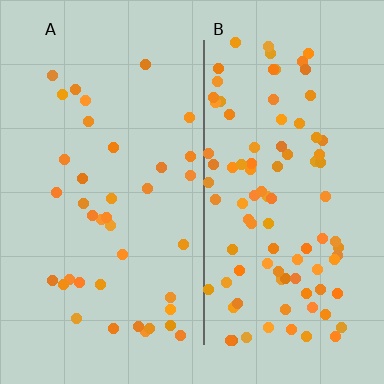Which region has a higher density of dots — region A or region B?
B (the right).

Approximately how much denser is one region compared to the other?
Approximately 2.5× — region B over region A.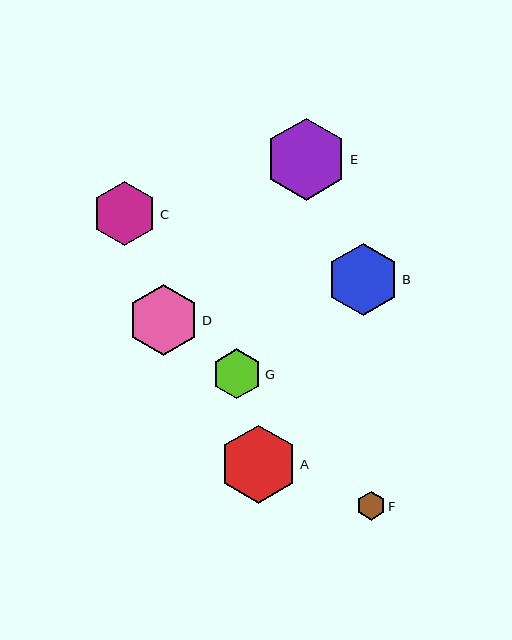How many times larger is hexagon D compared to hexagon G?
Hexagon D is approximately 1.4 times the size of hexagon G.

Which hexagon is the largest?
Hexagon E is the largest with a size of approximately 82 pixels.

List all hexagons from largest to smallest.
From largest to smallest: E, A, B, D, C, G, F.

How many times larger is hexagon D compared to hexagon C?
Hexagon D is approximately 1.1 times the size of hexagon C.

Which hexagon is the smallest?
Hexagon F is the smallest with a size of approximately 28 pixels.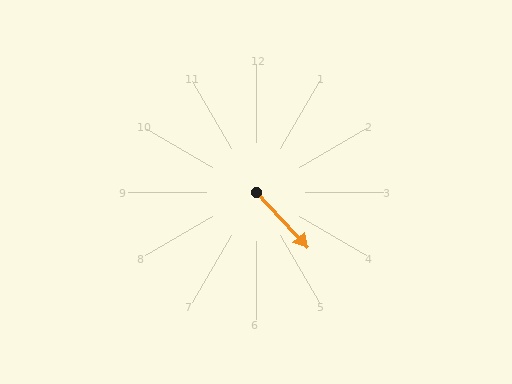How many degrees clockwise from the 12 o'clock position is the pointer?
Approximately 137 degrees.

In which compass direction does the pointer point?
Southeast.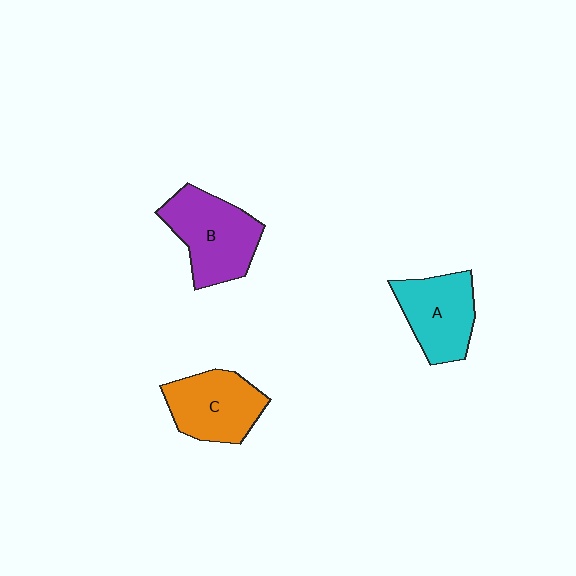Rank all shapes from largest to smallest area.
From largest to smallest: B (purple), C (orange), A (cyan).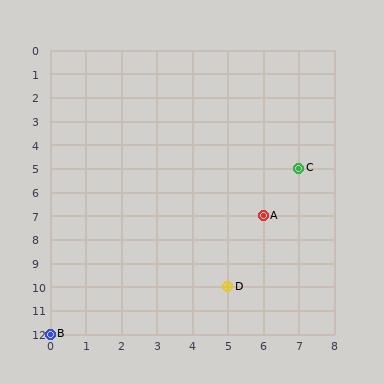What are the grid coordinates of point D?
Point D is at grid coordinates (5, 10).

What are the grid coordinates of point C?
Point C is at grid coordinates (7, 5).